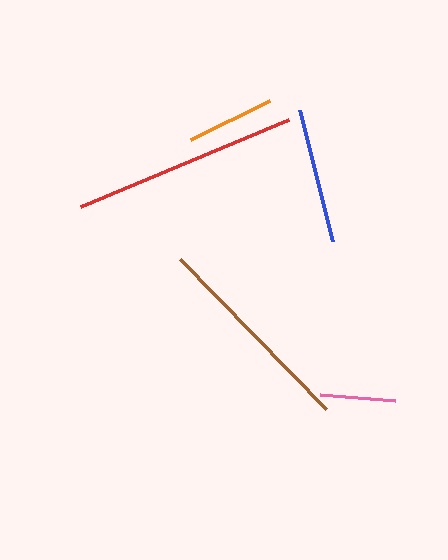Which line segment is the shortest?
The pink line is the shortest at approximately 75 pixels.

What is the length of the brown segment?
The brown segment is approximately 209 pixels long.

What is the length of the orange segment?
The orange segment is approximately 88 pixels long.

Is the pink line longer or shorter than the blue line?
The blue line is longer than the pink line.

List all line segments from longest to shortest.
From longest to shortest: red, brown, blue, orange, pink.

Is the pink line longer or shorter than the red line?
The red line is longer than the pink line.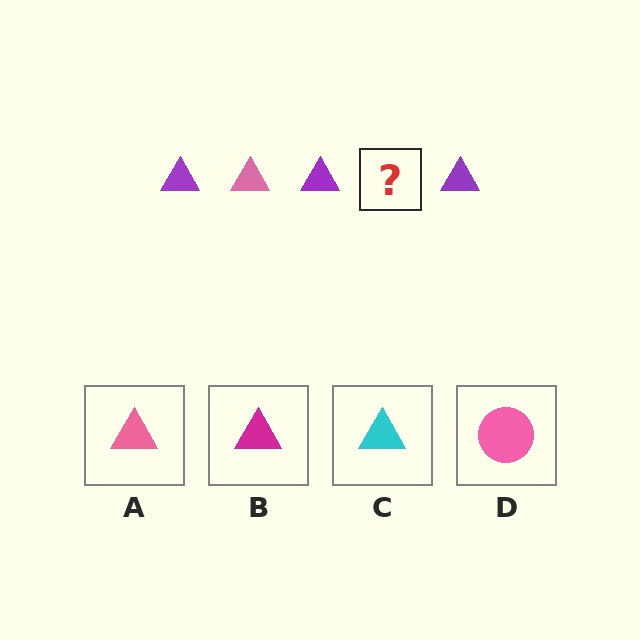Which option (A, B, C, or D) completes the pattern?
A.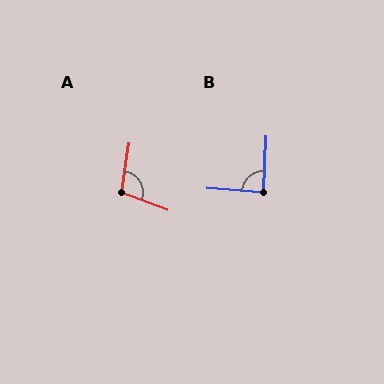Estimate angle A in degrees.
Approximately 102 degrees.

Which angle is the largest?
A, at approximately 102 degrees.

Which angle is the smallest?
B, at approximately 88 degrees.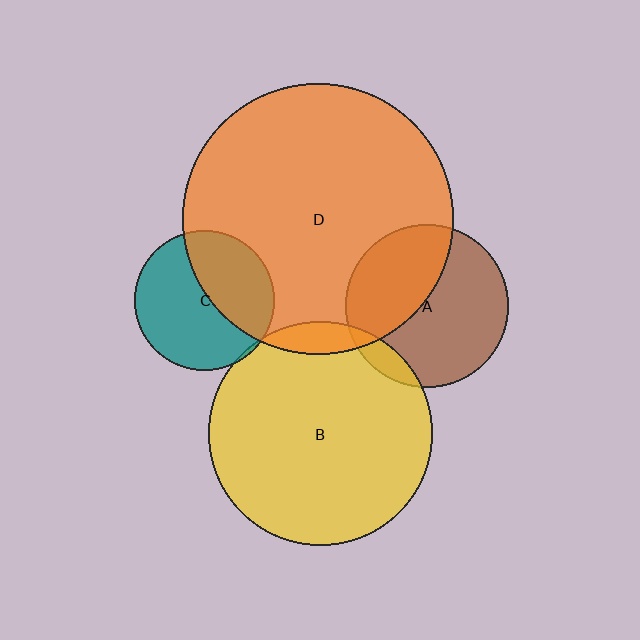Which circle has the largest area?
Circle D (orange).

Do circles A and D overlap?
Yes.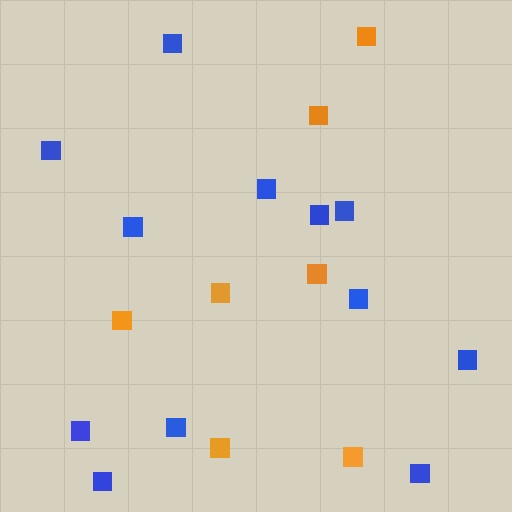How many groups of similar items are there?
There are 2 groups: one group of blue squares (12) and one group of orange squares (7).